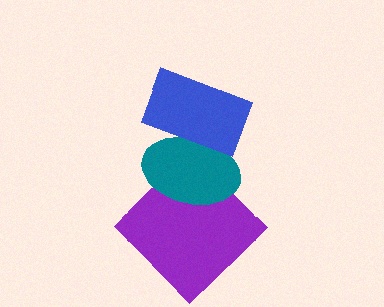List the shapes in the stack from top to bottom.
From top to bottom: the blue rectangle, the teal ellipse, the purple diamond.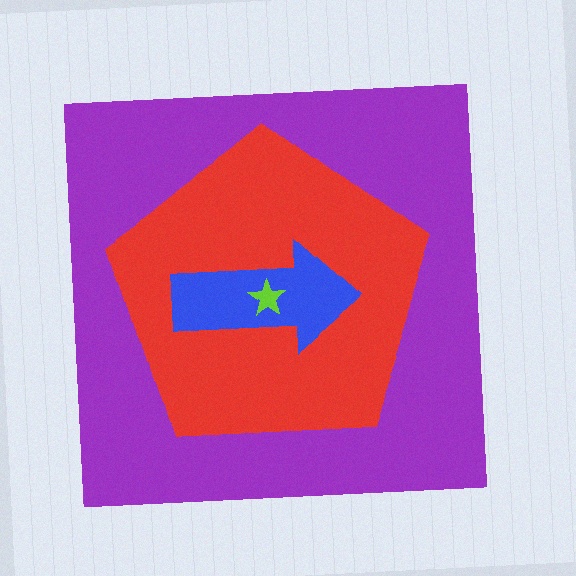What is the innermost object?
The lime star.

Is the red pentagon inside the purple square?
Yes.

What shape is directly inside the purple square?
The red pentagon.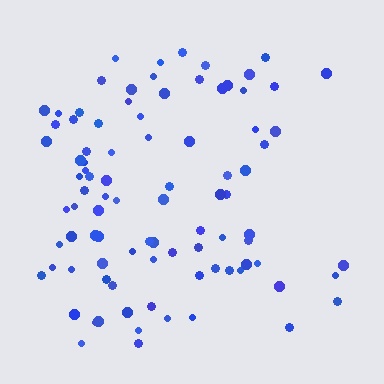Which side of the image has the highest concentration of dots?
The left.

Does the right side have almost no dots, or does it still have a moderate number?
Still a moderate number, just noticeably fewer than the left.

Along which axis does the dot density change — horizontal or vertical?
Horizontal.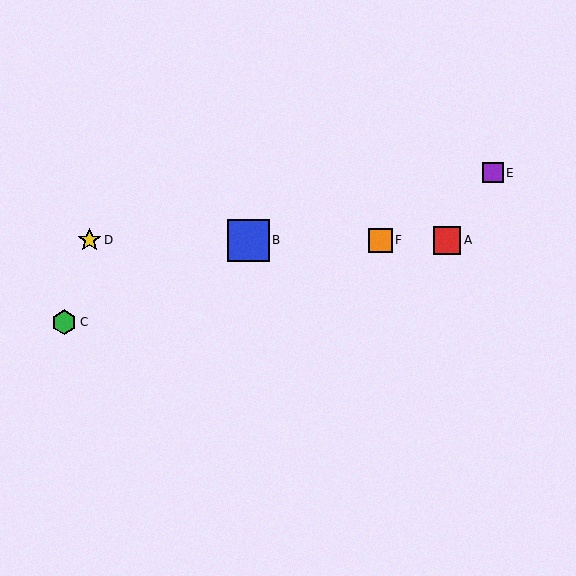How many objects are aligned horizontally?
4 objects (A, B, D, F) are aligned horizontally.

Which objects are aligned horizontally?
Objects A, B, D, F are aligned horizontally.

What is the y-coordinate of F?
Object F is at y≈240.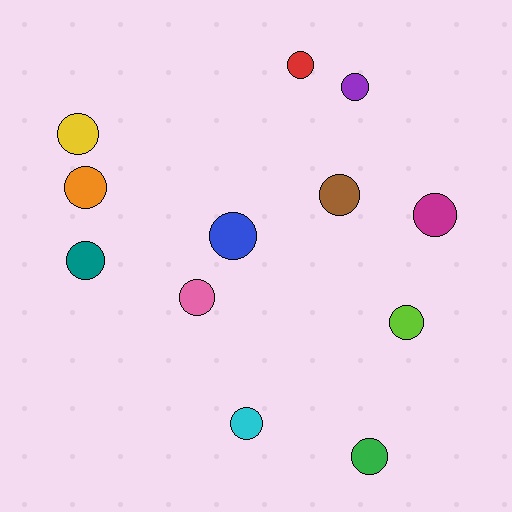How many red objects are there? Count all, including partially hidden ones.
There is 1 red object.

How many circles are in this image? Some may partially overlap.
There are 12 circles.